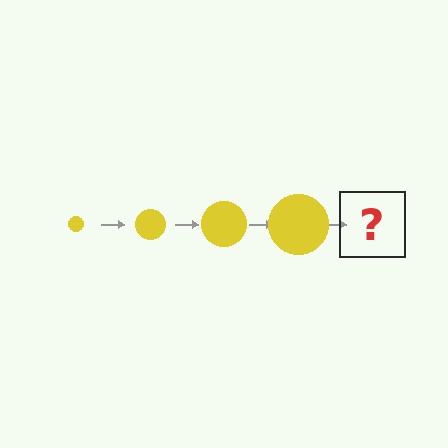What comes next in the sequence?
The next element should be a yellow circle, larger than the previous one.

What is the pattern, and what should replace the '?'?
The pattern is that the circle gets progressively larger each step. The '?' should be a yellow circle, larger than the previous one.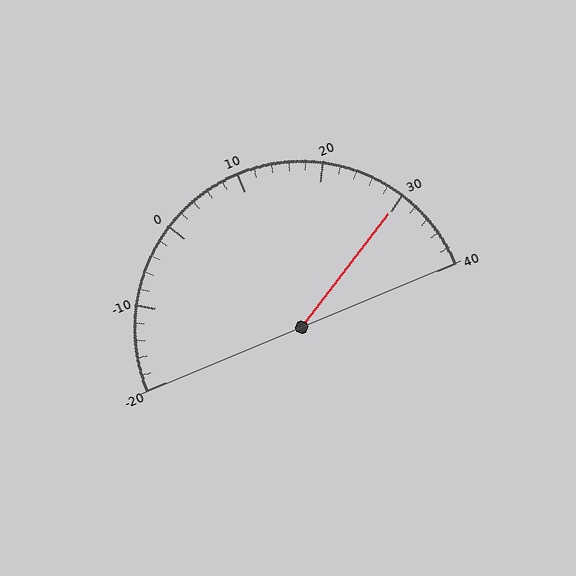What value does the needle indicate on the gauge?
The needle indicates approximately 30.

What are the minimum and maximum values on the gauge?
The gauge ranges from -20 to 40.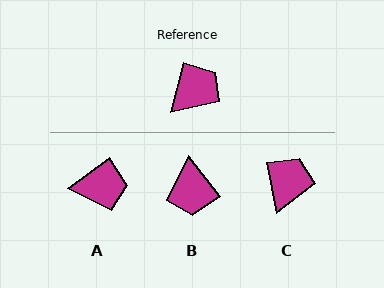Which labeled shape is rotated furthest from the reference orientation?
B, about 128 degrees away.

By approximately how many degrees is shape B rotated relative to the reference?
Approximately 128 degrees clockwise.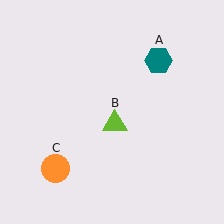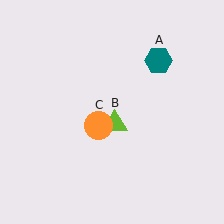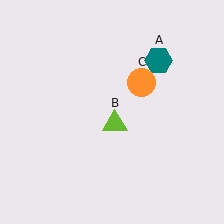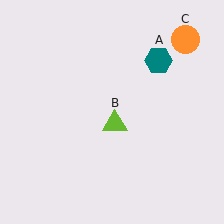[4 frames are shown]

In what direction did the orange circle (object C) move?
The orange circle (object C) moved up and to the right.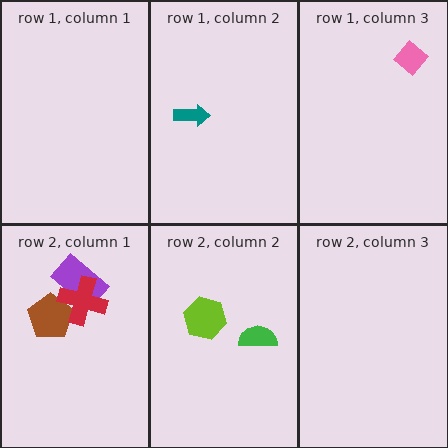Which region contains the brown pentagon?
The row 2, column 1 region.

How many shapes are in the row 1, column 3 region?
1.